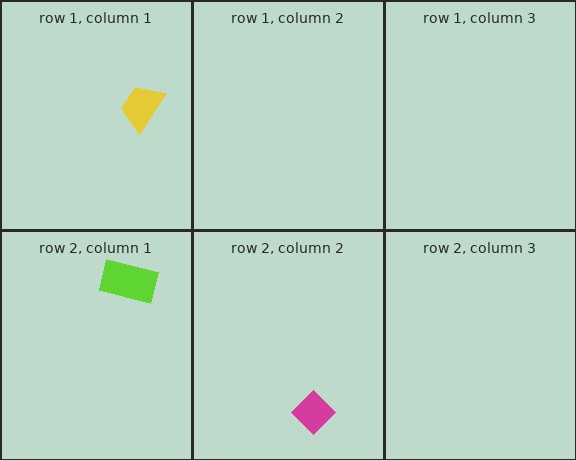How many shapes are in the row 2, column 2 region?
1.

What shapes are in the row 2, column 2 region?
The magenta diamond.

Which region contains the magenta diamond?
The row 2, column 2 region.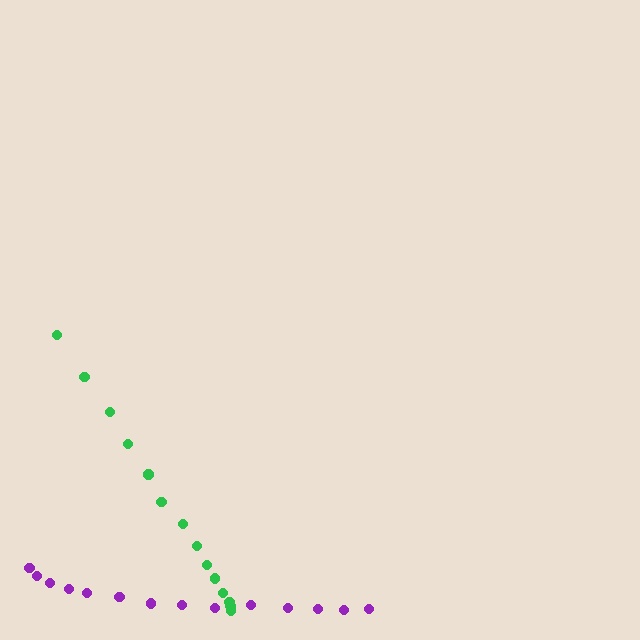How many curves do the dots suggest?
There are 2 distinct paths.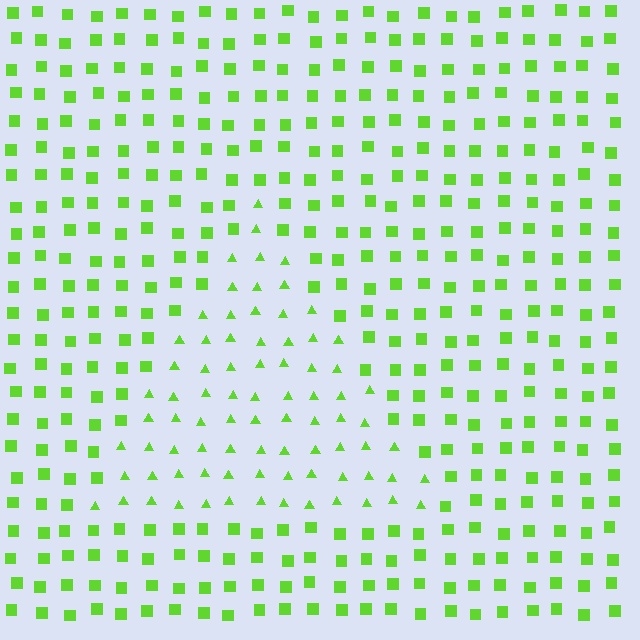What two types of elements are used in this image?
The image uses triangles inside the triangle region and squares outside it.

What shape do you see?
I see a triangle.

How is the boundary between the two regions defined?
The boundary is defined by a change in element shape: triangles inside vs. squares outside. All elements share the same color and spacing.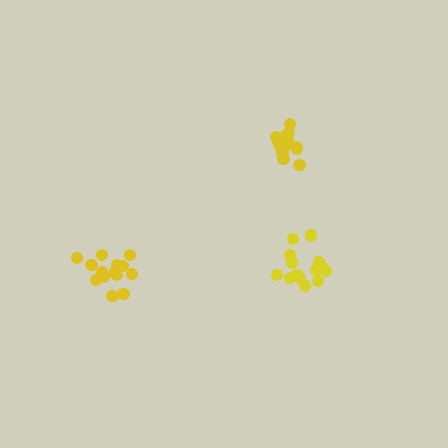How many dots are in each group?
Group 1: 14 dots, Group 2: 15 dots, Group 3: 15 dots (44 total).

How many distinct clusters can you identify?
There are 3 distinct clusters.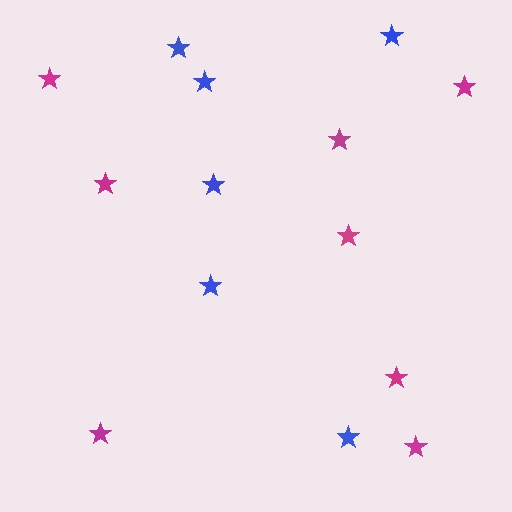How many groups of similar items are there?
There are 2 groups: one group of blue stars (6) and one group of magenta stars (8).